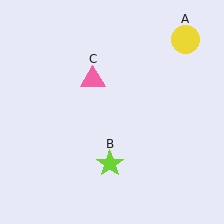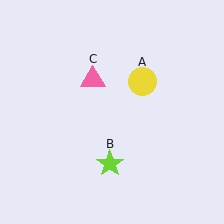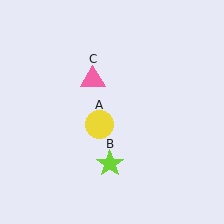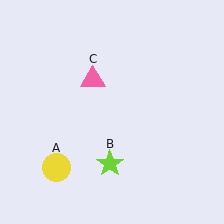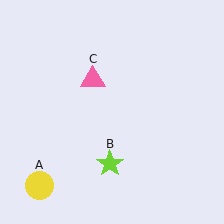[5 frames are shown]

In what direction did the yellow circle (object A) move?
The yellow circle (object A) moved down and to the left.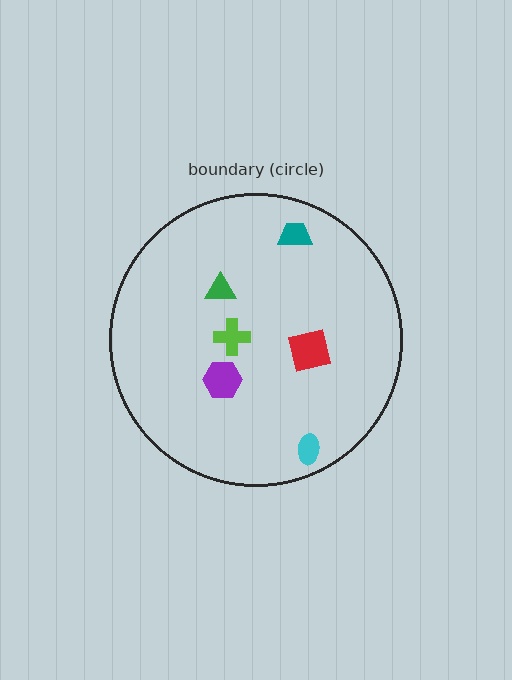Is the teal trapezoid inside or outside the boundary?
Inside.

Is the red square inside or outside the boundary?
Inside.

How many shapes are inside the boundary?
6 inside, 0 outside.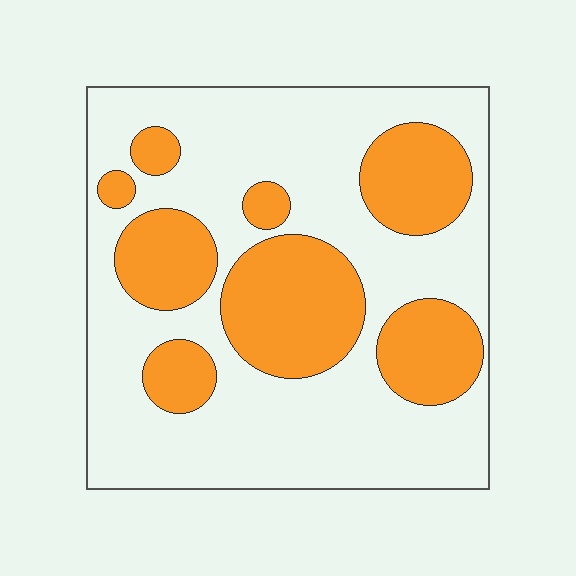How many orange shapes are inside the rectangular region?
8.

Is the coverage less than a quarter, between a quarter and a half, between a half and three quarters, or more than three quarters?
Between a quarter and a half.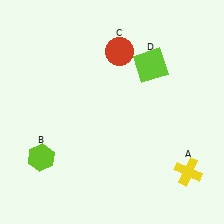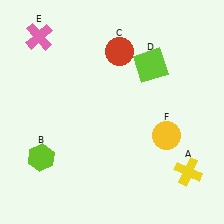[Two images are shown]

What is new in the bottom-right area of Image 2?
A yellow circle (F) was added in the bottom-right area of Image 2.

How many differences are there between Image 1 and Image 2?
There are 2 differences between the two images.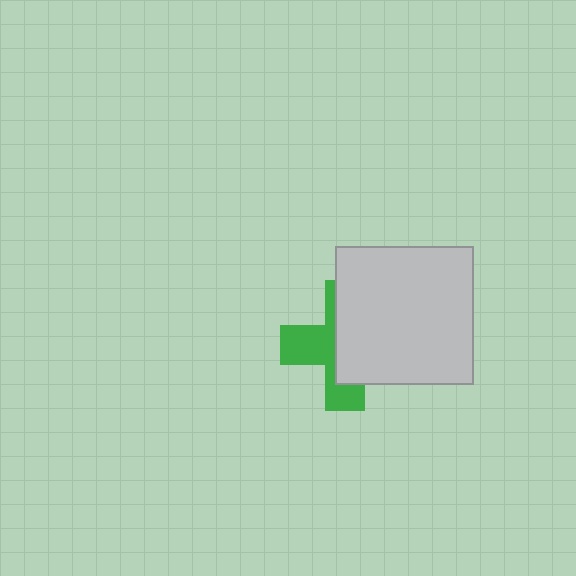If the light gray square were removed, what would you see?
You would see the complete green cross.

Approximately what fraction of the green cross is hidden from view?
Roughly 56% of the green cross is hidden behind the light gray square.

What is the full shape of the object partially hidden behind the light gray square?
The partially hidden object is a green cross.